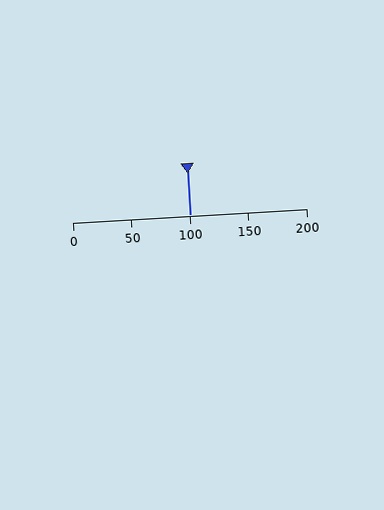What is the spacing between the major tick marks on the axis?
The major ticks are spaced 50 apart.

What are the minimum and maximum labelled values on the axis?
The axis runs from 0 to 200.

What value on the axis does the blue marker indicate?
The marker indicates approximately 100.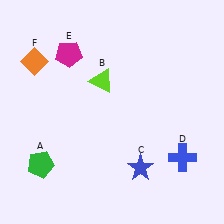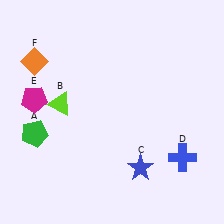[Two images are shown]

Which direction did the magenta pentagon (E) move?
The magenta pentagon (E) moved down.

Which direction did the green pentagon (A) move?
The green pentagon (A) moved up.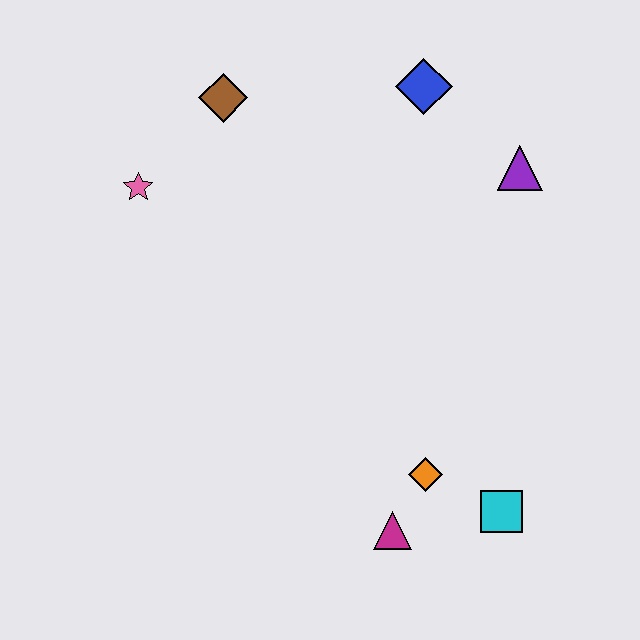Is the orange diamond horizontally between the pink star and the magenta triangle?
No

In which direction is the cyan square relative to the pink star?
The cyan square is to the right of the pink star.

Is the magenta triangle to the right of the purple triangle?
No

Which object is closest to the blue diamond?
The purple triangle is closest to the blue diamond.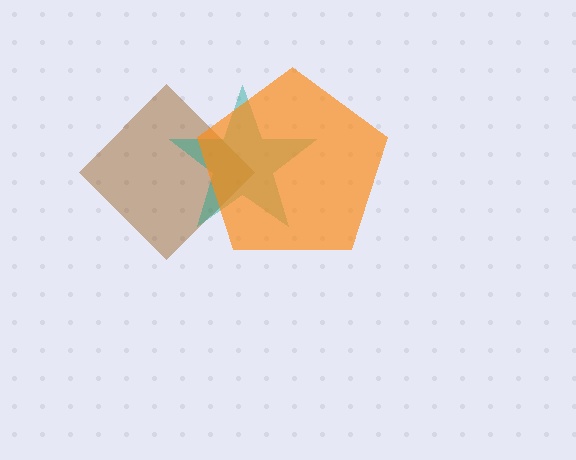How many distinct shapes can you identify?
There are 3 distinct shapes: a brown diamond, a teal star, an orange pentagon.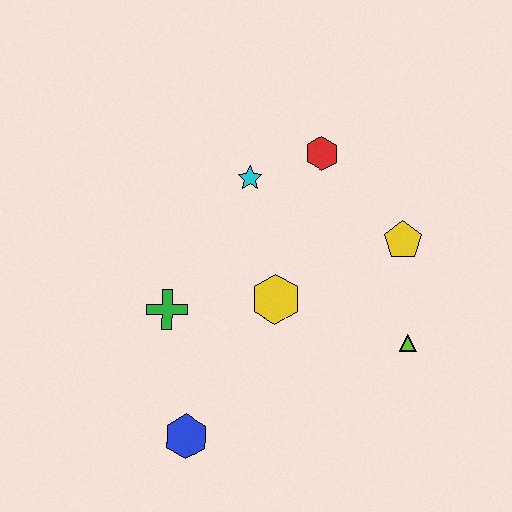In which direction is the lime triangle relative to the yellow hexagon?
The lime triangle is to the right of the yellow hexagon.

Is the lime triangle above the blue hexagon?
Yes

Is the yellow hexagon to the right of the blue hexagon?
Yes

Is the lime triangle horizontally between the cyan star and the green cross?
No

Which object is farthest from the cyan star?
The blue hexagon is farthest from the cyan star.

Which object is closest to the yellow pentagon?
The lime triangle is closest to the yellow pentagon.